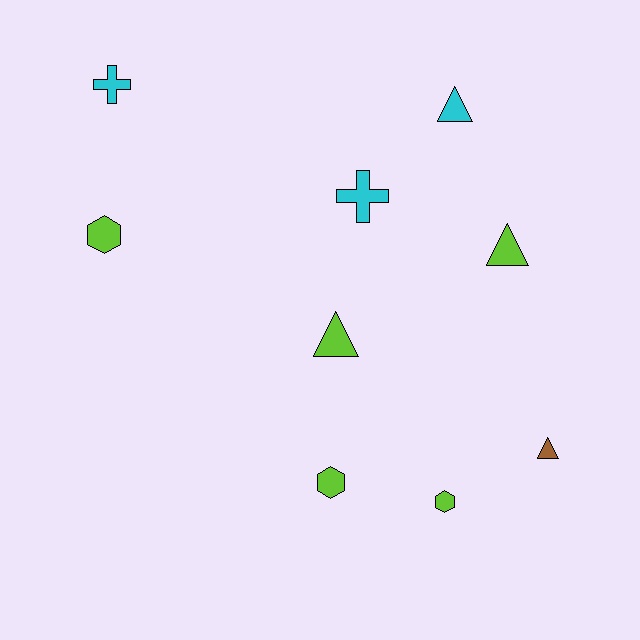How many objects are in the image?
There are 9 objects.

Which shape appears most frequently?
Triangle, with 4 objects.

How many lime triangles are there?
There are 2 lime triangles.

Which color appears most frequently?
Lime, with 5 objects.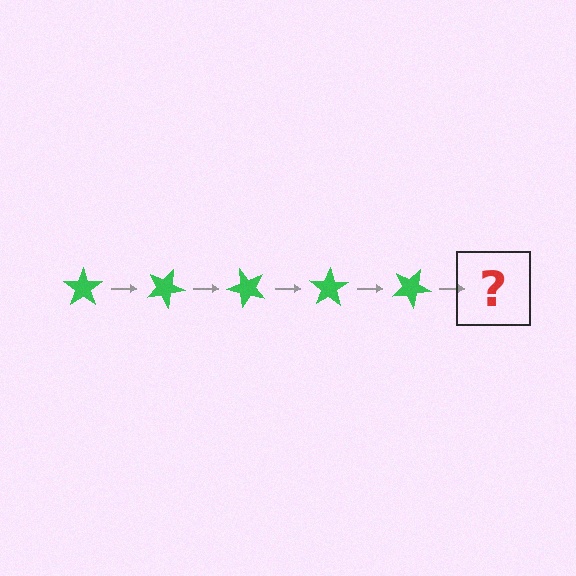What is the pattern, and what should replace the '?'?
The pattern is that the star rotates 25 degrees each step. The '?' should be a green star rotated 125 degrees.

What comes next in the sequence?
The next element should be a green star rotated 125 degrees.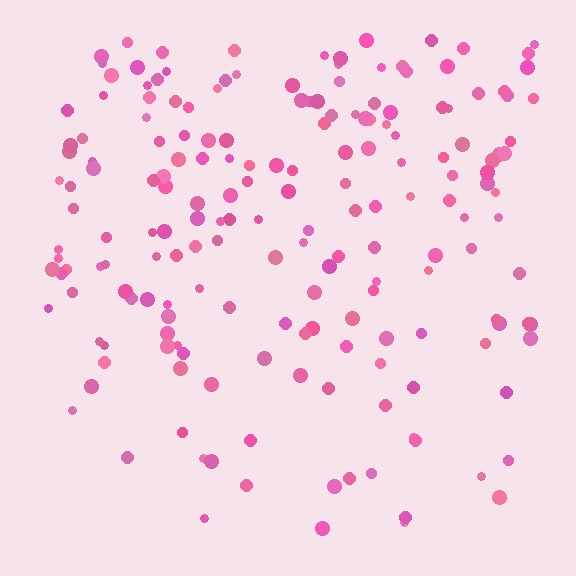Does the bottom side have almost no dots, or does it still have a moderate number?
Still a moderate number, just noticeably fewer than the top.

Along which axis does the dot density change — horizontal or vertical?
Vertical.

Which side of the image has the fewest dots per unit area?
The bottom.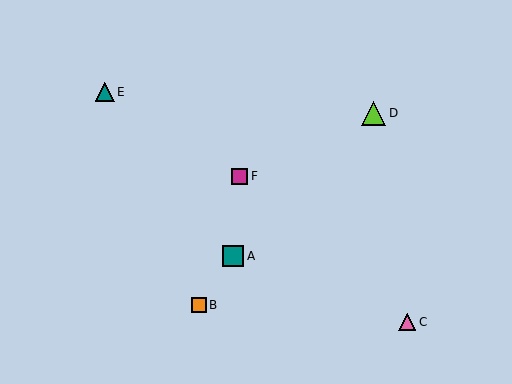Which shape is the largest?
The lime triangle (labeled D) is the largest.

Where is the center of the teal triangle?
The center of the teal triangle is at (105, 92).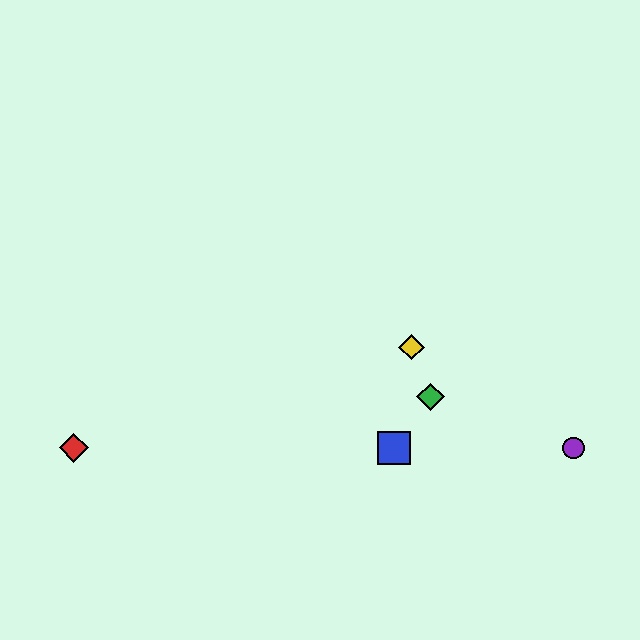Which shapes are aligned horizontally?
The red diamond, the blue square, the purple circle are aligned horizontally.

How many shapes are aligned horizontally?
3 shapes (the red diamond, the blue square, the purple circle) are aligned horizontally.